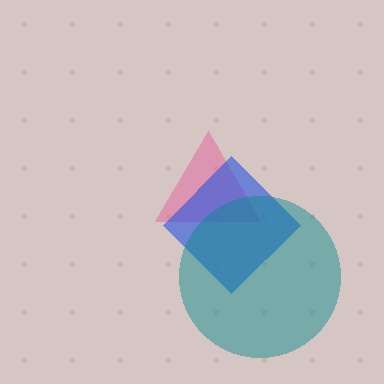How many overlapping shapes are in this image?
There are 3 overlapping shapes in the image.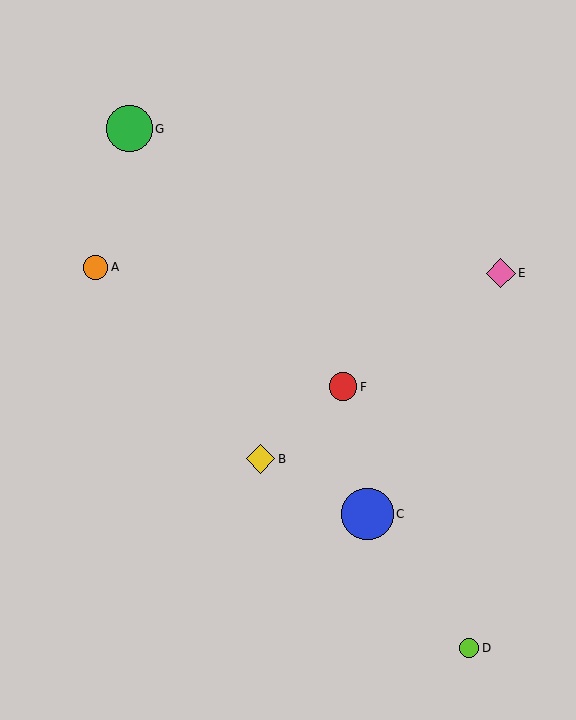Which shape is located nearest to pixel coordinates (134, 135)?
The green circle (labeled G) at (129, 129) is nearest to that location.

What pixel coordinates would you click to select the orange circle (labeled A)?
Click at (96, 267) to select the orange circle A.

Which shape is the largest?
The blue circle (labeled C) is the largest.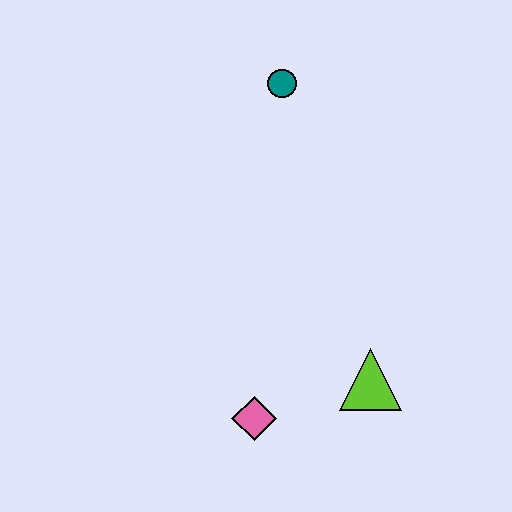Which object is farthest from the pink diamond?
The teal circle is farthest from the pink diamond.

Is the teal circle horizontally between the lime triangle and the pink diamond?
Yes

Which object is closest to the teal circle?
The lime triangle is closest to the teal circle.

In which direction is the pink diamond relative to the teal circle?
The pink diamond is below the teal circle.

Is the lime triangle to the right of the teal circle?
Yes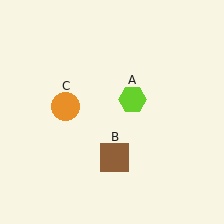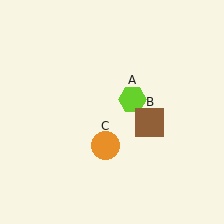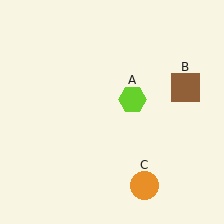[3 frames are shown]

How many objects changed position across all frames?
2 objects changed position: brown square (object B), orange circle (object C).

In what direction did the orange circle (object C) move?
The orange circle (object C) moved down and to the right.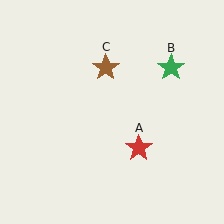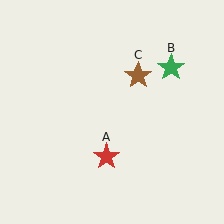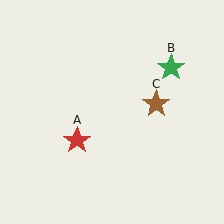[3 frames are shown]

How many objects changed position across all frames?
2 objects changed position: red star (object A), brown star (object C).